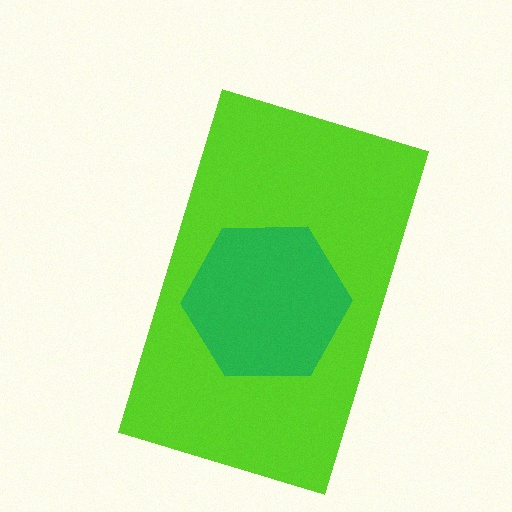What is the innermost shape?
The green hexagon.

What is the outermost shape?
The lime rectangle.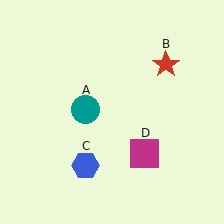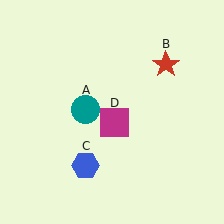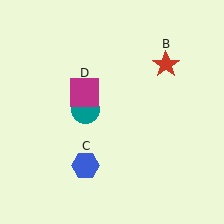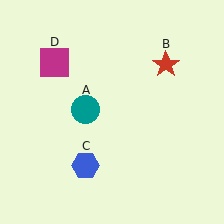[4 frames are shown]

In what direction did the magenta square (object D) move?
The magenta square (object D) moved up and to the left.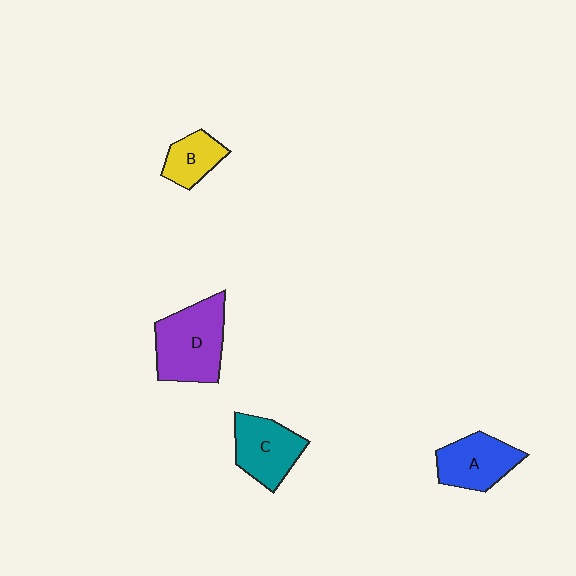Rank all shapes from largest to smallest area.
From largest to smallest: D (purple), C (teal), A (blue), B (yellow).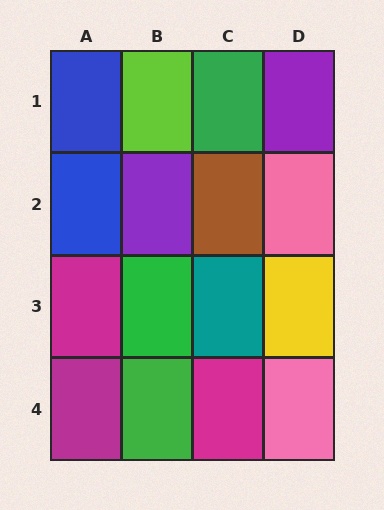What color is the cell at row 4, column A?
Magenta.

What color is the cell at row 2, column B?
Purple.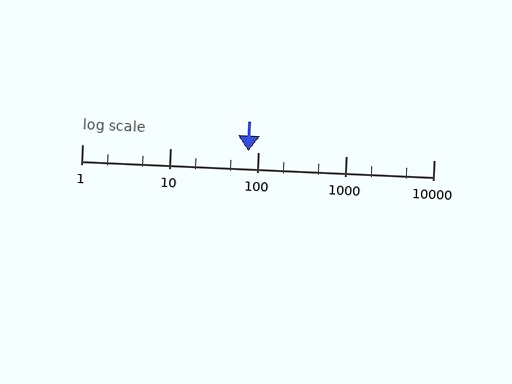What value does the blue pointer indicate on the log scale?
The pointer indicates approximately 78.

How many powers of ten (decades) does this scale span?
The scale spans 4 decades, from 1 to 10000.